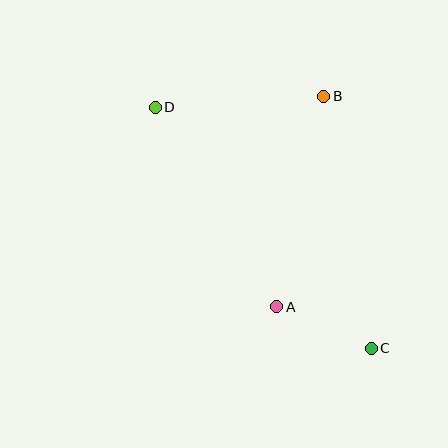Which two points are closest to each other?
Points A and C are closest to each other.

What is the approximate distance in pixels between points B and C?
The distance between B and C is approximately 256 pixels.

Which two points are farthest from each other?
Points C and D are farthest from each other.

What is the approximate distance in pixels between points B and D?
The distance between B and D is approximately 169 pixels.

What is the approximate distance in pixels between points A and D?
The distance between A and D is approximately 234 pixels.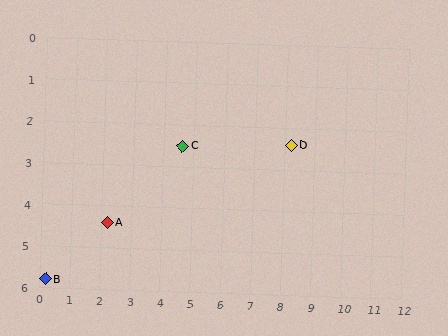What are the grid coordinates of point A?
Point A is at approximately (2.2, 4.4).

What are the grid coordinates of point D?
Point D is at approximately (8.2, 2.4).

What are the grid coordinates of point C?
Point C is at approximately (4.6, 2.5).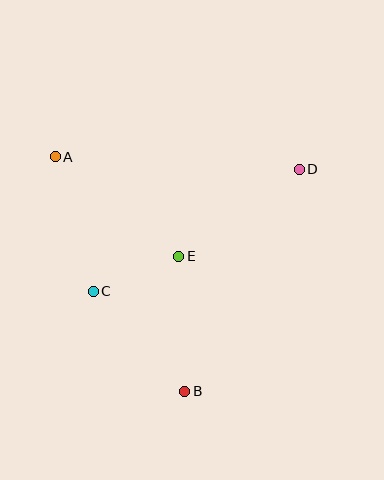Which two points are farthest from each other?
Points A and B are farthest from each other.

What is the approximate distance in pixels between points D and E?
The distance between D and E is approximately 149 pixels.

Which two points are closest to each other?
Points C and E are closest to each other.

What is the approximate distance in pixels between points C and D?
The distance between C and D is approximately 239 pixels.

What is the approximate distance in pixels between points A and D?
The distance between A and D is approximately 245 pixels.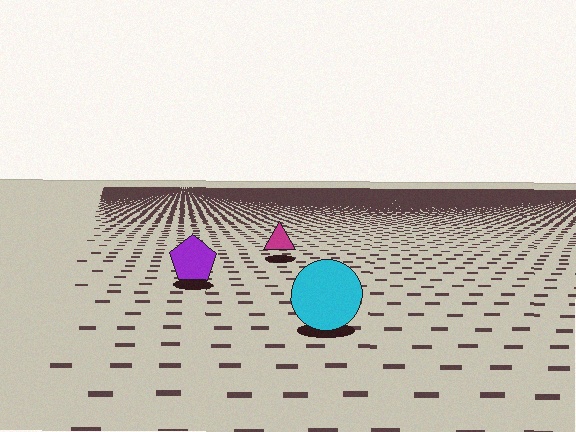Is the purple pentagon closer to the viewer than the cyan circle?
No. The cyan circle is closer — you can tell from the texture gradient: the ground texture is coarser near it.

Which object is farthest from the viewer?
The magenta triangle is farthest from the viewer. It appears smaller and the ground texture around it is denser.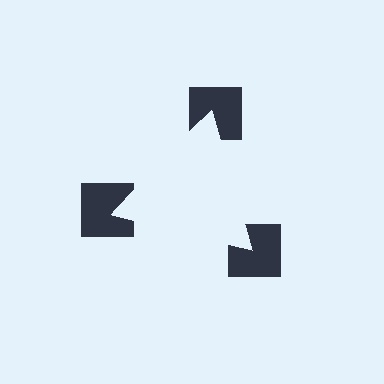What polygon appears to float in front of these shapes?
An illusory triangle — its edges are inferred from the aligned wedge cuts in the notched squares, not physically drawn.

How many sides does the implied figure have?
3 sides.